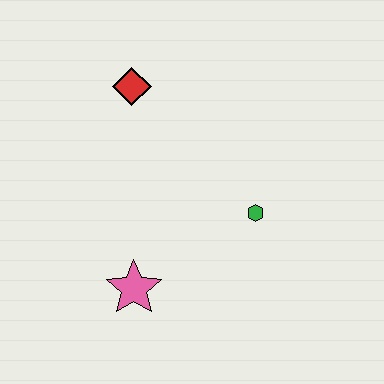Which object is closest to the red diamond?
The green hexagon is closest to the red diamond.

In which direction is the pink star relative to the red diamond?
The pink star is below the red diamond.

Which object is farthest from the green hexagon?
The red diamond is farthest from the green hexagon.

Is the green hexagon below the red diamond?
Yes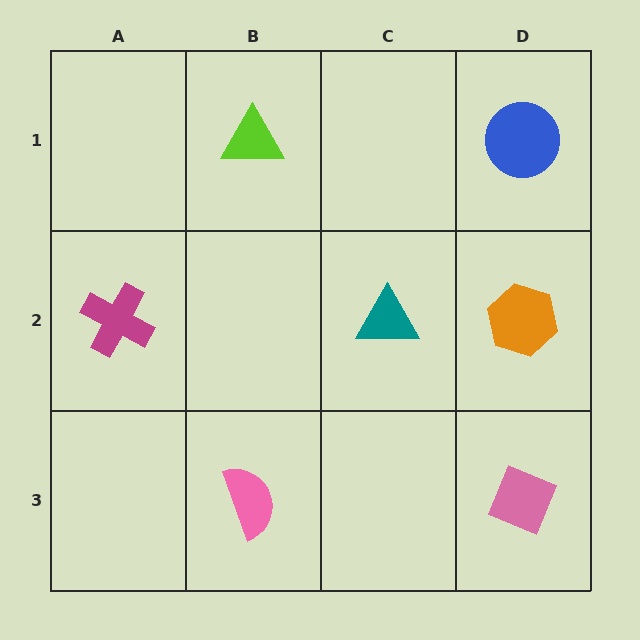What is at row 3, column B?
A pink semicircle.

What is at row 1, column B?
A lime triangle.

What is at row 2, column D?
An orange hexagon.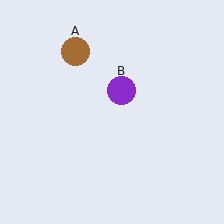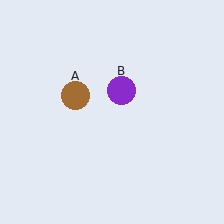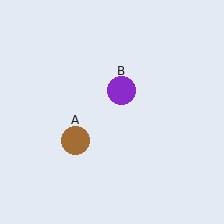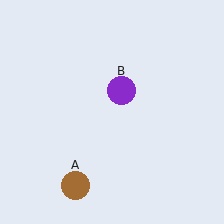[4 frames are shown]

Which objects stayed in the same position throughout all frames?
Purple circle (object B) remained stationary.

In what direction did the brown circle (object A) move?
The brown circle (object A) moved down.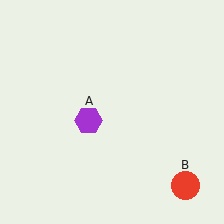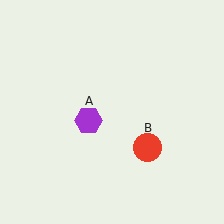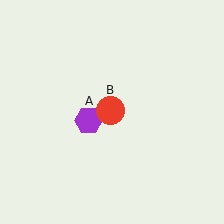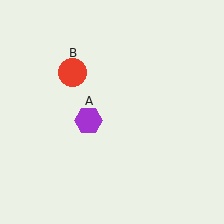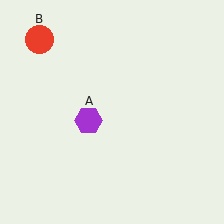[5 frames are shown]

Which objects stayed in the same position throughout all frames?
Purple hexagon (object A) remained stationary.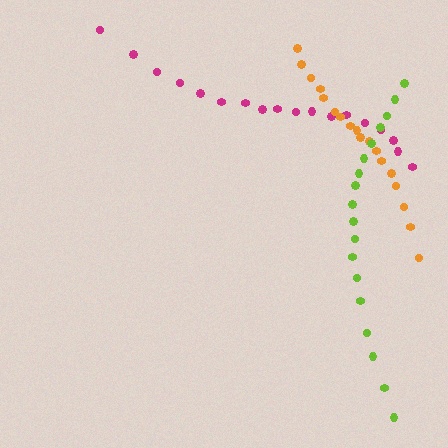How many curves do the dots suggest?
There are 3 distinct paths.